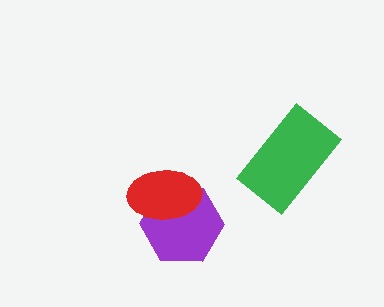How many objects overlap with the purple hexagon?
1 object overlaps with the purple hexagon.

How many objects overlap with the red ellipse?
1 object overlaps with the red ellipse.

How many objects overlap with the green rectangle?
0 objects overlap with the green rectangle.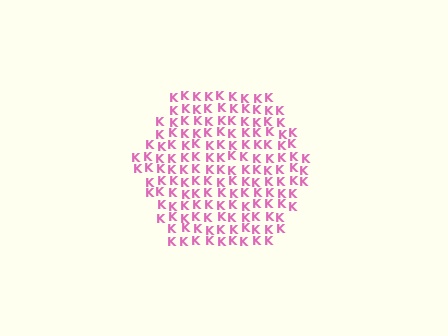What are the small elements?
The small elements are letter K's.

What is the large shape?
The large shape is a hexagon.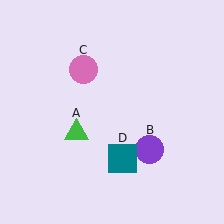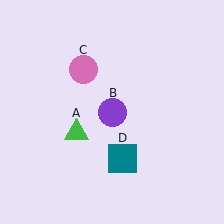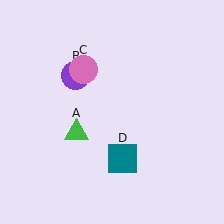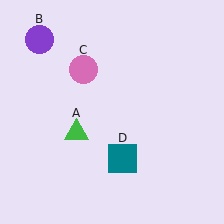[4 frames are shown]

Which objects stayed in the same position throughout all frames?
Green triangle (object A) and pink circle (object C) and teal square (object D) remained stationary.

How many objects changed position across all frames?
1 object changed position: purple circle (object B).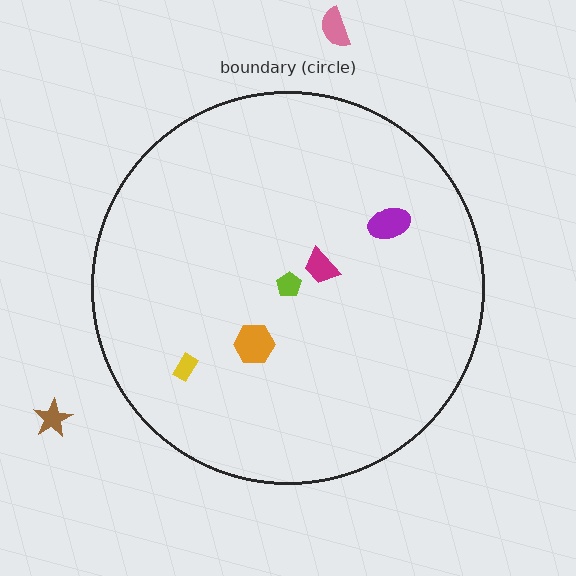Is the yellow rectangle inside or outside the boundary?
Inside.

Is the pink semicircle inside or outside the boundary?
Outside.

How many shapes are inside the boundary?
5 inside, 2 outside.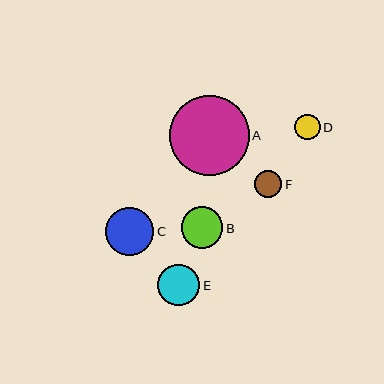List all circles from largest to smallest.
From largest to smallest: A, C, E, B, F, D.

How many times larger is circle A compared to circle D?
Circle A is approximately 3.2 times the size of circle D.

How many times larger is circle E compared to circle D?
Circle E is approximately 1.7 times the size of circle D.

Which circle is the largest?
Circle A is the largest with a size of approximately 80 pixels.